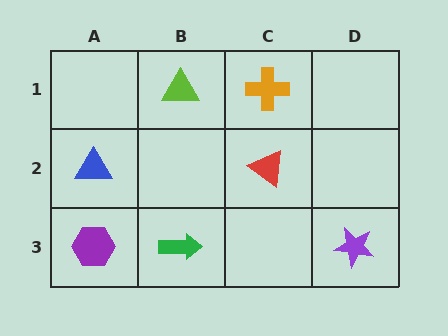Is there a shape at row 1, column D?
No, that cell is empty.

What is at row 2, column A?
A blue triangle.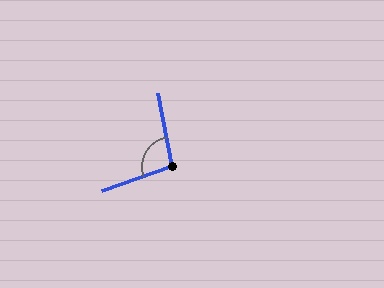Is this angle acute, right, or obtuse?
It is obtuse.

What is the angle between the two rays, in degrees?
Approximately 99 degrees.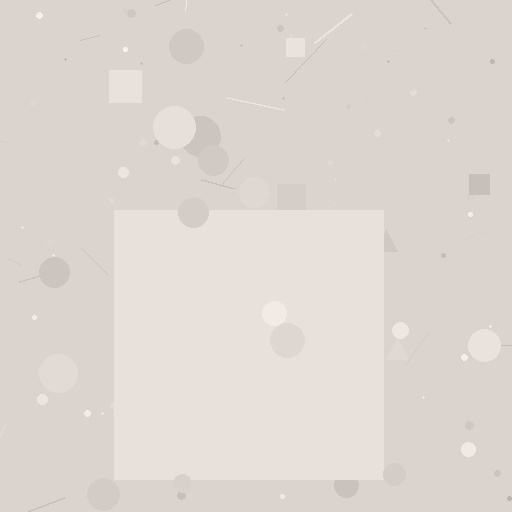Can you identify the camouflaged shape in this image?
The camouflaged shape is a square.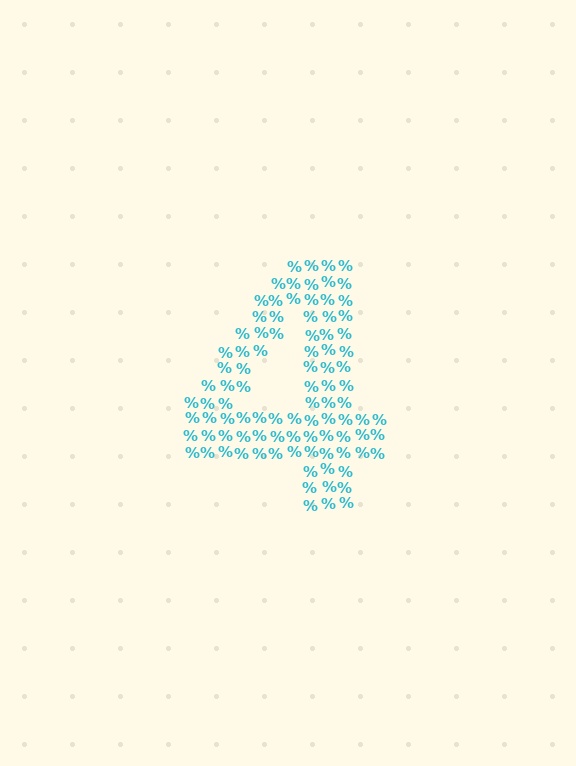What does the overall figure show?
The overall figure shows the digit 4.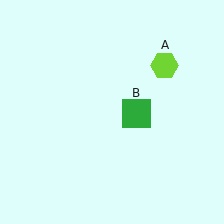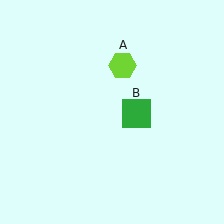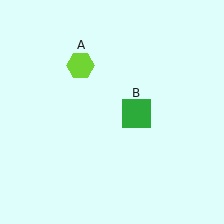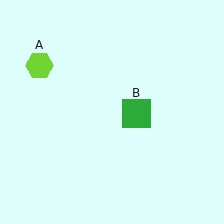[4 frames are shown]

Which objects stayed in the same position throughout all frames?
Green square (object B) remained stationary.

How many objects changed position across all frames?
1 object changed position: lime hexagon (object A).